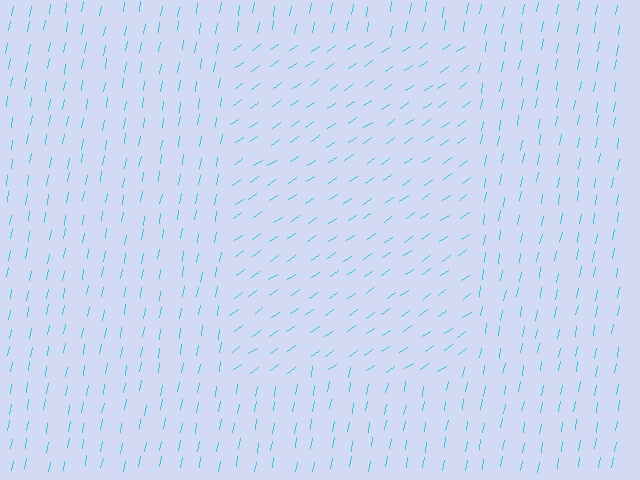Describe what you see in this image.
The image is filled with small cyan line segments. A rectangle region in the image has lines oriented differently from the surrounding lines, creating a visible texture boundary.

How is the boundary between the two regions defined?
The boundary is defined purely by a change in line orientation (approximately 45 degrees difference). All lines are the same color and thickness.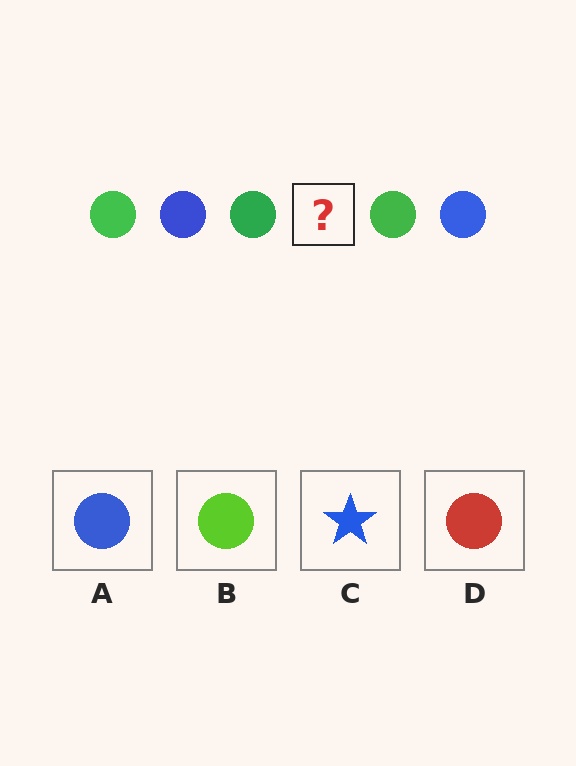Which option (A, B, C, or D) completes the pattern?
A.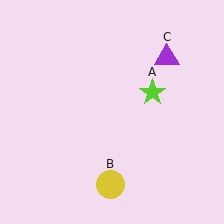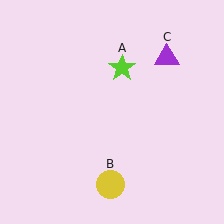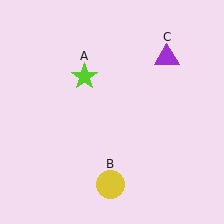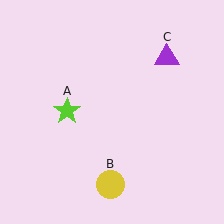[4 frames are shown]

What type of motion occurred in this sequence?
The lime star (object A) rotated counterclockwise around the center of the scene.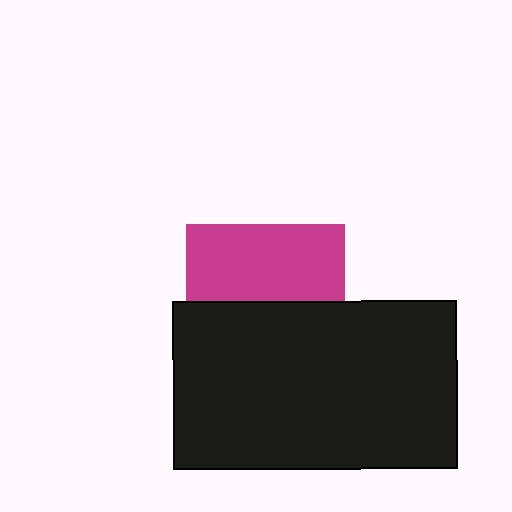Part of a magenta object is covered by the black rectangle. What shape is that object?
It is a square.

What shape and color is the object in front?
The object in front is a black rectangle.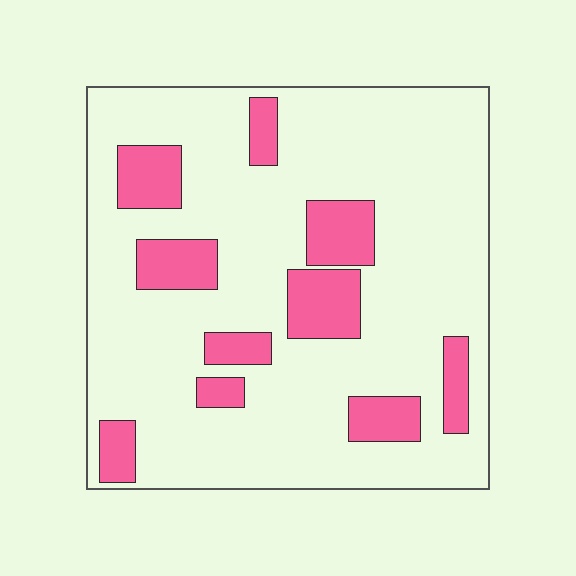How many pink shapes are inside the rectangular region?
10.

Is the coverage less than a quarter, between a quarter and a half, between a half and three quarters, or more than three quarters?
Less than a quarter.